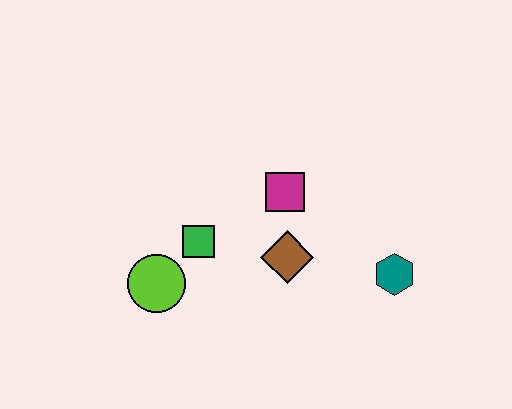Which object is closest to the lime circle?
The green square is closest to the lime circle.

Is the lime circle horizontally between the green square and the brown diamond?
No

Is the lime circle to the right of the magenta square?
No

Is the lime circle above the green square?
No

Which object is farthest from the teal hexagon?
The lime circle is farthest from the teal hexagon.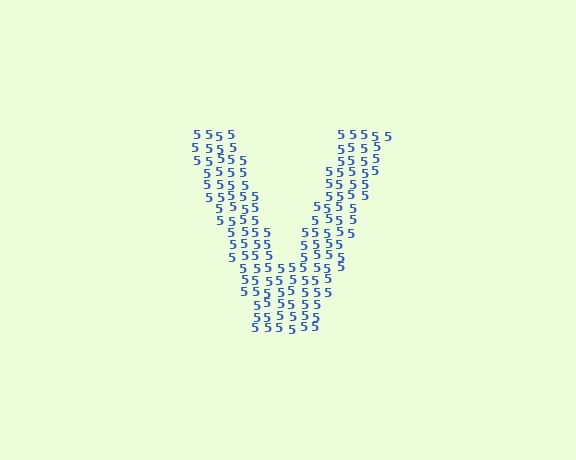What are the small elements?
The small elements are digit 5's.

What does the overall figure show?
The overall figure shows the letter V.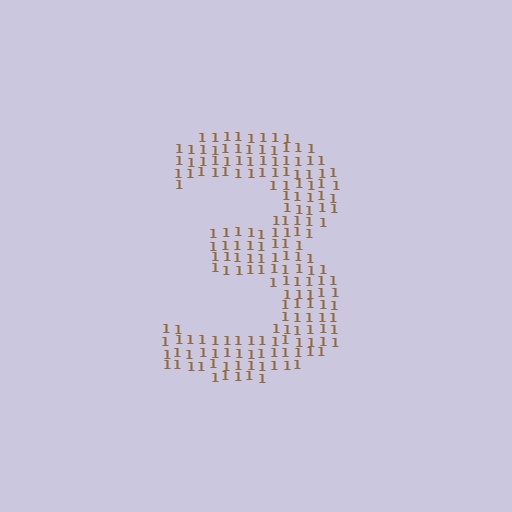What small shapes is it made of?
It is made of small digit 1's.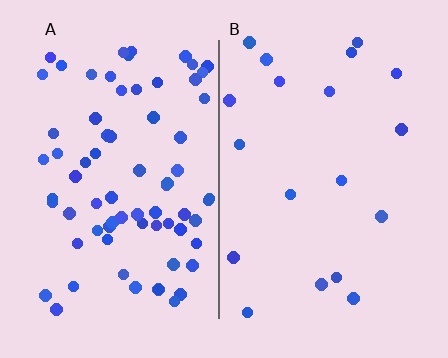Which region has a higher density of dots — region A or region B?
A (the left).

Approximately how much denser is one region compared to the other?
Approximately 3.8× — region A over region B.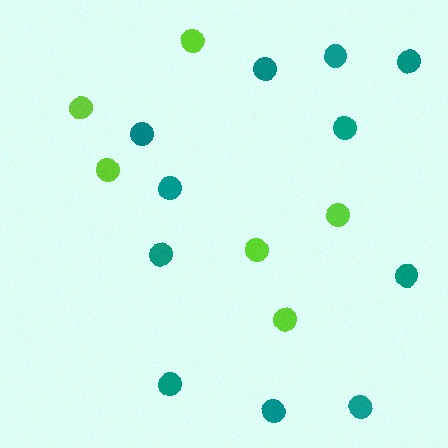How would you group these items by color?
There are 2 groups: one group of teal circles (11) and one group of lime circles (6).